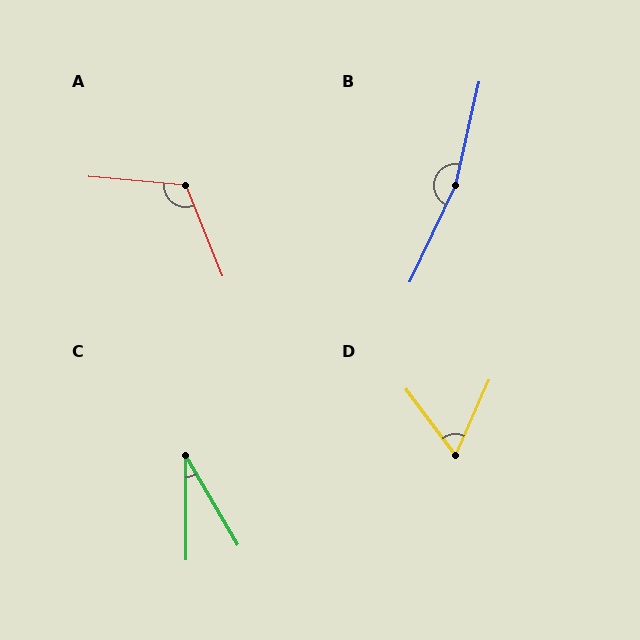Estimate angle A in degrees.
Approximately 117 degrees.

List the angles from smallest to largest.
C (30°), D (60°), A (117°), B (168°).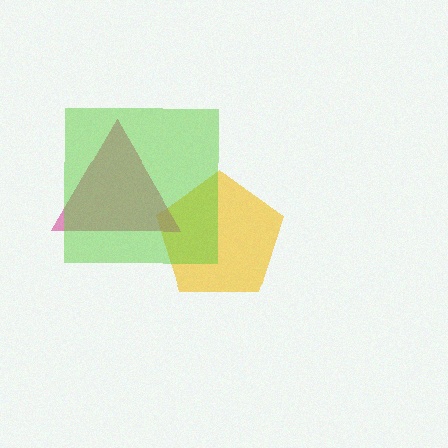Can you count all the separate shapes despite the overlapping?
Yes, there are 3 separate shapes.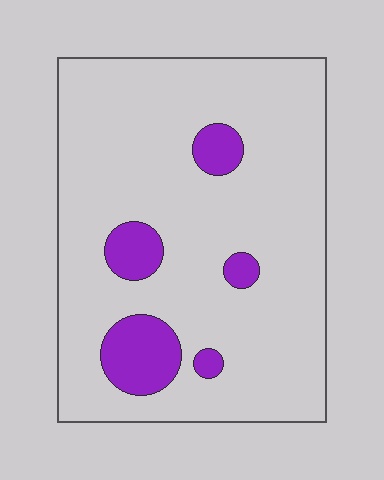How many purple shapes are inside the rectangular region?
5.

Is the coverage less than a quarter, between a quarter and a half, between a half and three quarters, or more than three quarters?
Less than a quarter.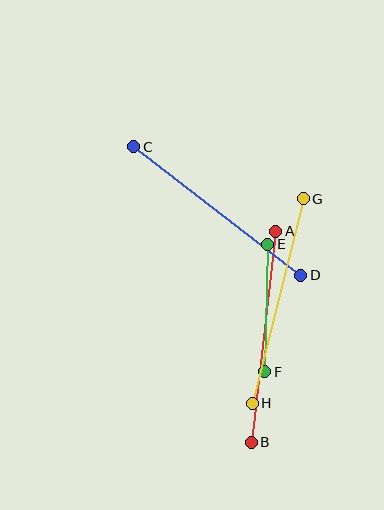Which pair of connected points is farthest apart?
Points A and B are farthest apart.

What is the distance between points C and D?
The distance is approximately 211 pixels.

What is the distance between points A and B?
The distance is approximately 212 pixels.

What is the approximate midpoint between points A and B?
The midpoint is at approximately (264, 337) pixels.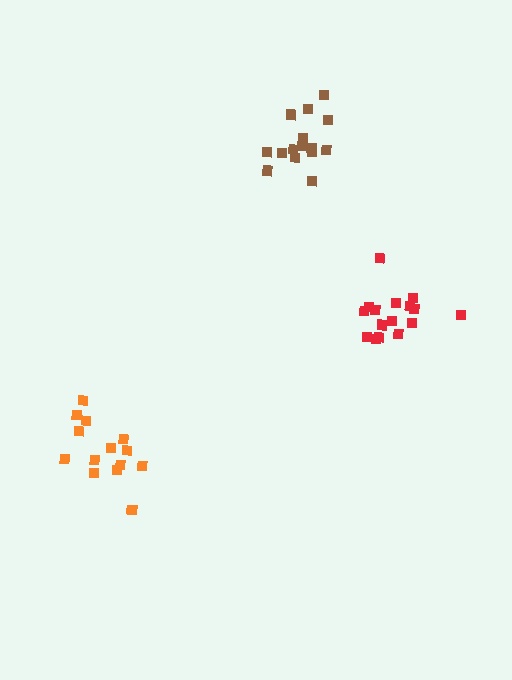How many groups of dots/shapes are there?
There are 3 groups.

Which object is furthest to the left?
The orange cluster is leftmost.